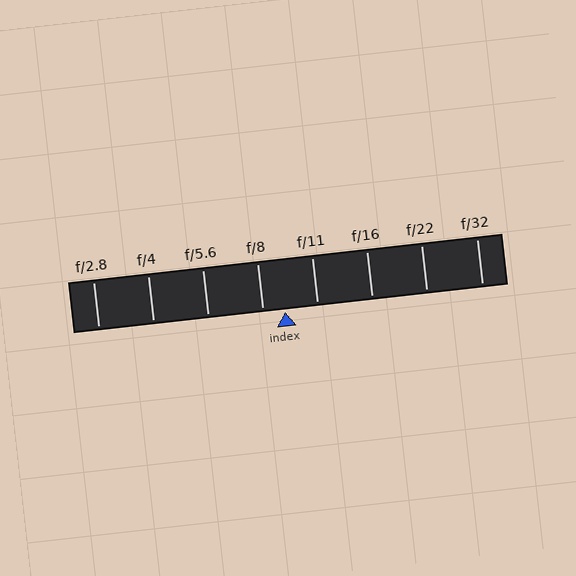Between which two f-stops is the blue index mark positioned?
The index mark is between f/8 and f/11.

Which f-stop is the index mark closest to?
The index mark is closest to f/8.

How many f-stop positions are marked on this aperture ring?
There are 8 f-stop positions marked.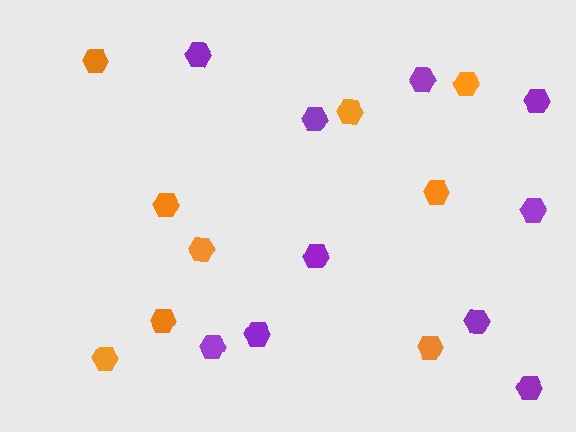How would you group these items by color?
There are 2 groups: one group of purple hexagons (10) and one group of orange hexagons (9).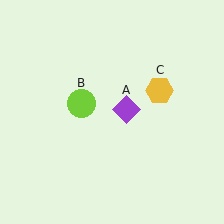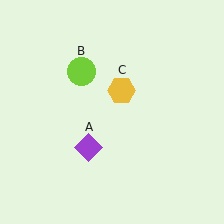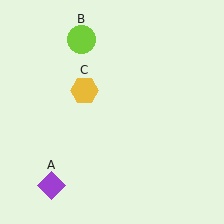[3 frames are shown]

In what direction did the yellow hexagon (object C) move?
The yellow hexagon (object C) moved left.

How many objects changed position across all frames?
3 objects changed position: purple diamond (object A), lime circle (object B), yellow hexagon (object C).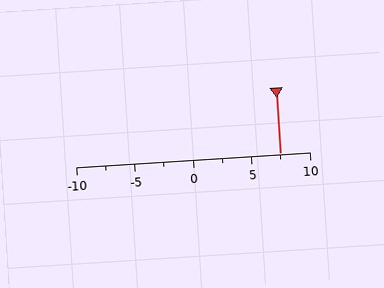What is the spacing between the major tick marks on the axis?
The major ticks are spaced 5 apart.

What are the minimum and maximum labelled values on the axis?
The axis runs from -10 to 10.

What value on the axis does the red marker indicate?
The marker indicates approximately 7.5.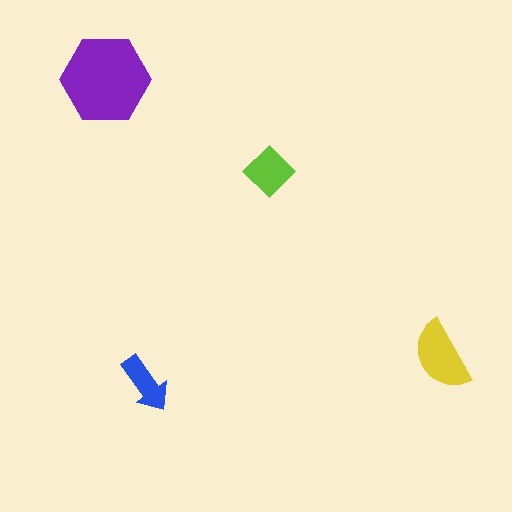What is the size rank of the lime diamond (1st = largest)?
3rd.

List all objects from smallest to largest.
The blue arrow, the lime diamond, the yellow semicircle, the purple hexagon.